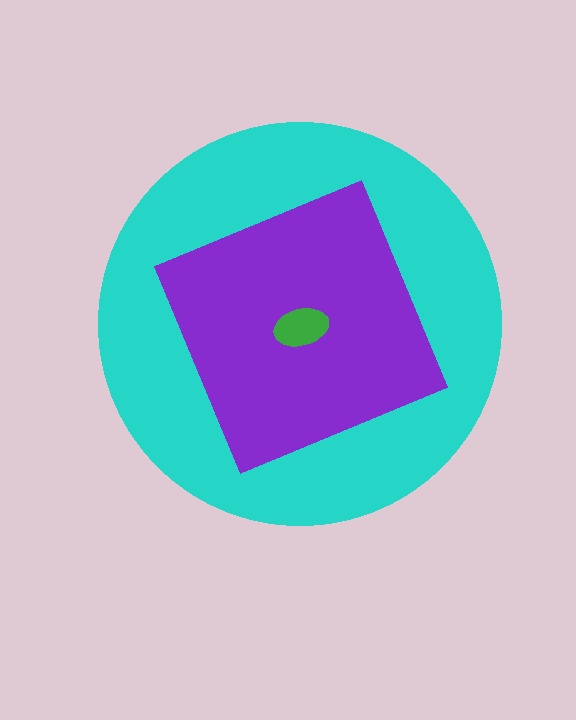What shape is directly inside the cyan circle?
The purple square.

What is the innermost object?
The green ellipse.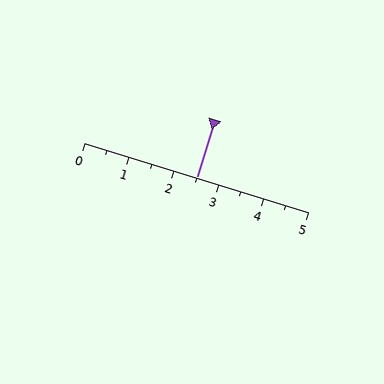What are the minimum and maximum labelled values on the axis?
The axis runs from 0 to 5.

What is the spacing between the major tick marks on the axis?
The major ticks are spaced 1 apart.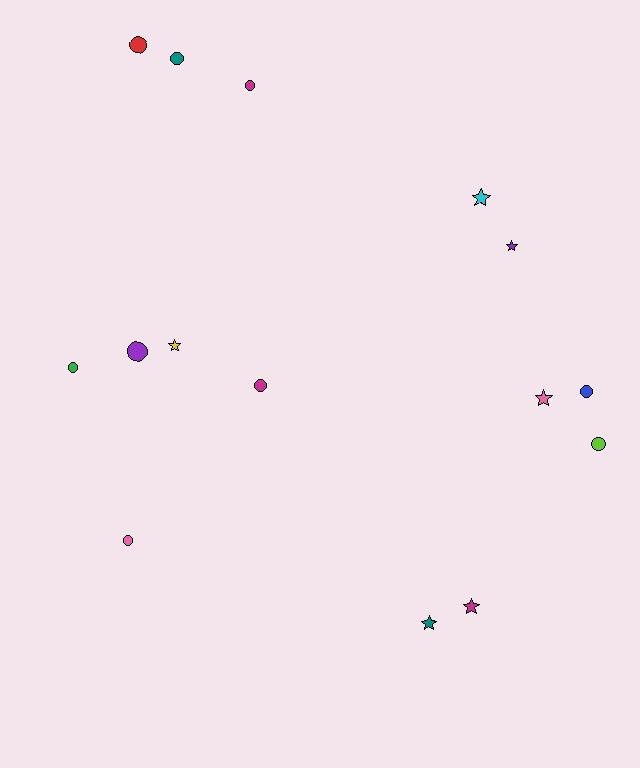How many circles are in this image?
There are 9 circles.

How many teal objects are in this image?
There are 2 teal objects.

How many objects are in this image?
There are 15 objects.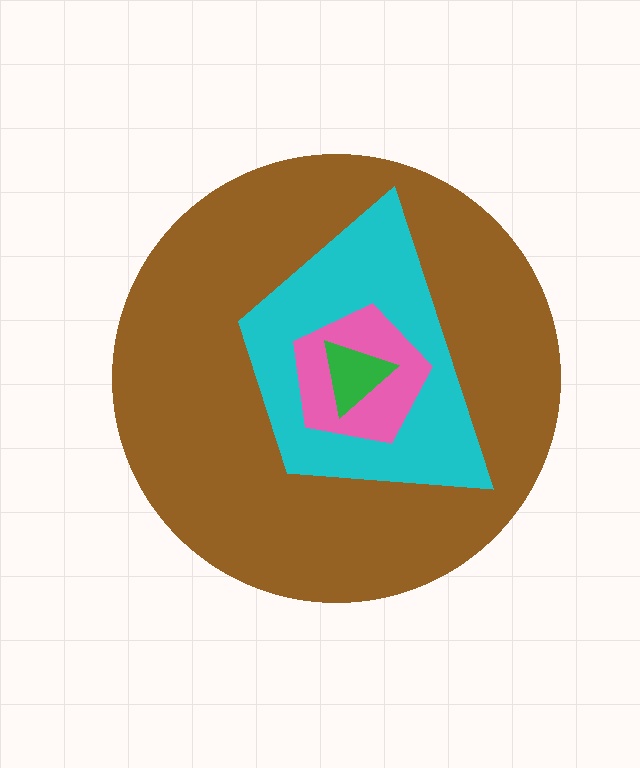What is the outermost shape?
The brown circle.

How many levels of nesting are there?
4.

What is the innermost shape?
The green triangle.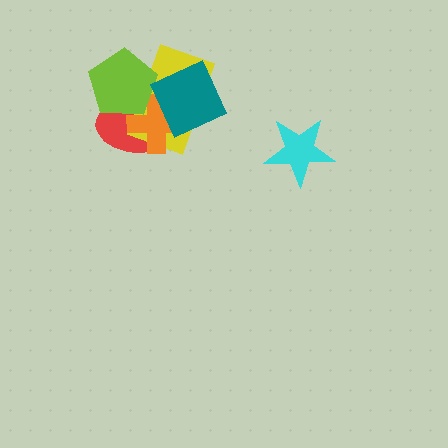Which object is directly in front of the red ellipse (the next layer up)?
The yellow rectangle is directly in front of the red ellipse.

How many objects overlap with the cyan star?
0 objects overlap with the cyan star.